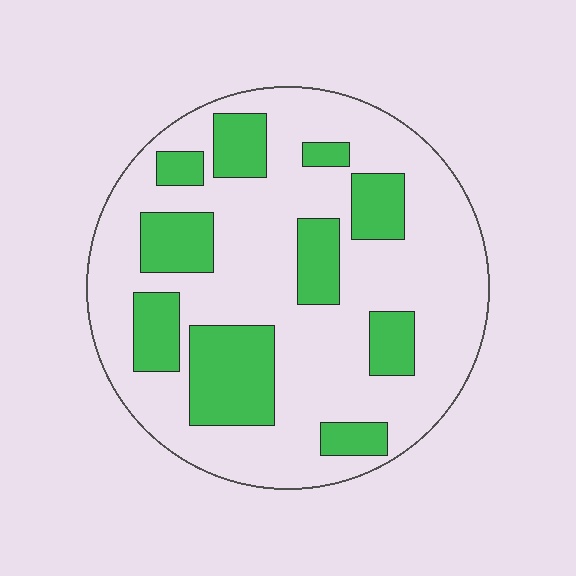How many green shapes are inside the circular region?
10.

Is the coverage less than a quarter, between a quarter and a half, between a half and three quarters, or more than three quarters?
Between a quarter and a half.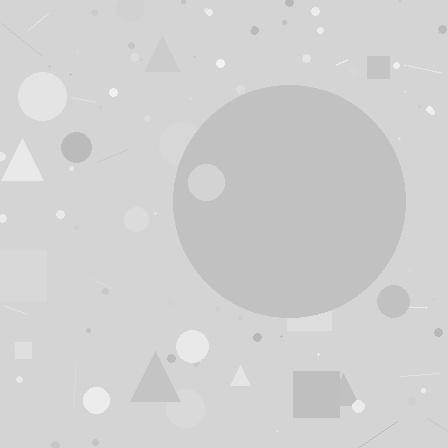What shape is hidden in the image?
A circle is hidden in the image.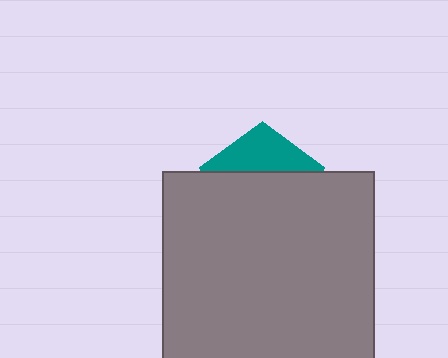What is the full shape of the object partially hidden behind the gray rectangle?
The partially hidden object is a teal pentagon.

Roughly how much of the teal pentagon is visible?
A small part of it is visible (roughly 33%).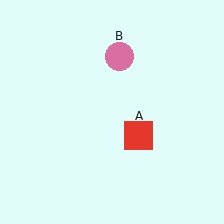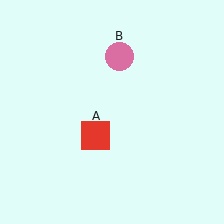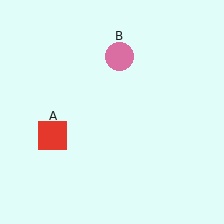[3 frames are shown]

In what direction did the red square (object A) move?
The red square (object A) moved left.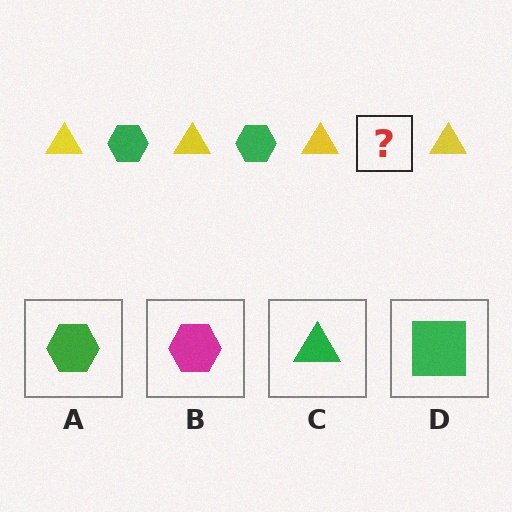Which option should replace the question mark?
Option A.